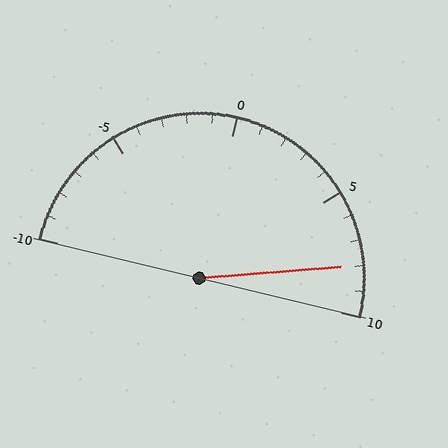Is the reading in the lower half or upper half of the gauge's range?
The reading is in the upper half of the range (-10 to 10).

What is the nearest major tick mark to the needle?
The nearest major tick mark is 10.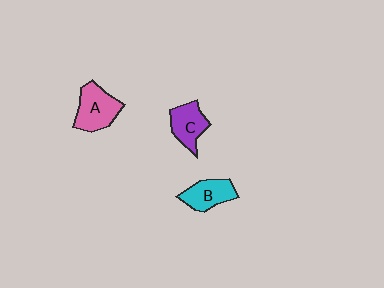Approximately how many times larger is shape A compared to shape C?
Approximately 1.2 times.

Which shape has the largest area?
Shape A (pink).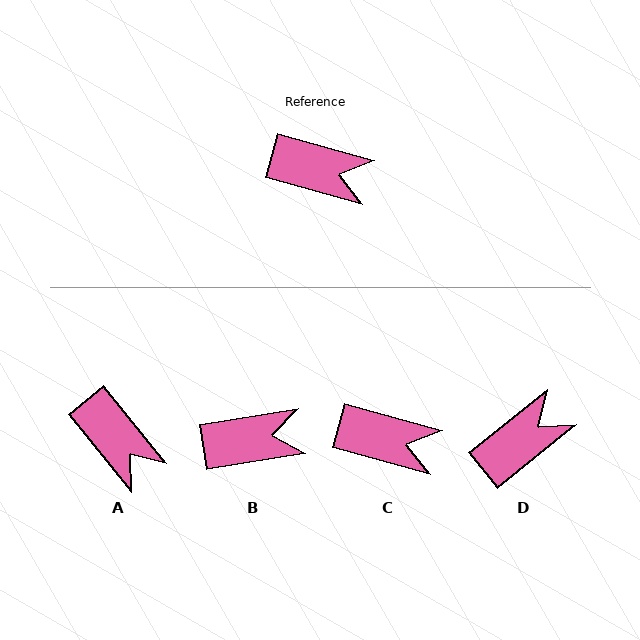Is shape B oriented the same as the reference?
No, it is off by about 25 degrees.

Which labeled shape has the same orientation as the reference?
C.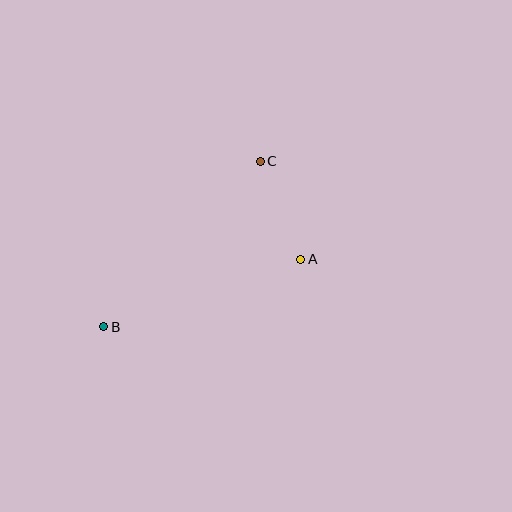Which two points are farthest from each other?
Points B and C are farthest from each other.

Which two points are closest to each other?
Points A and C are closest to each other.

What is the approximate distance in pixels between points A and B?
The distance between A and B is approximately 209 pixels.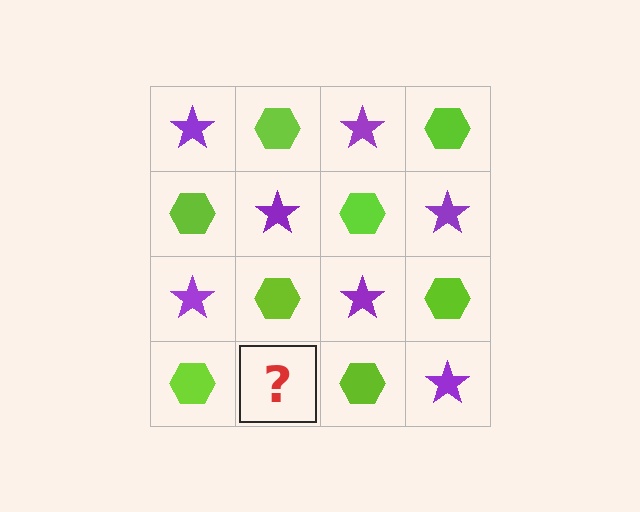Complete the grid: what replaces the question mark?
The question mark should be replaced with a purple star.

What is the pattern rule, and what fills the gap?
The rule is that it alternates purple star and lime hexagon in a checkerboard pattern. The gap should be filled with a purple star.